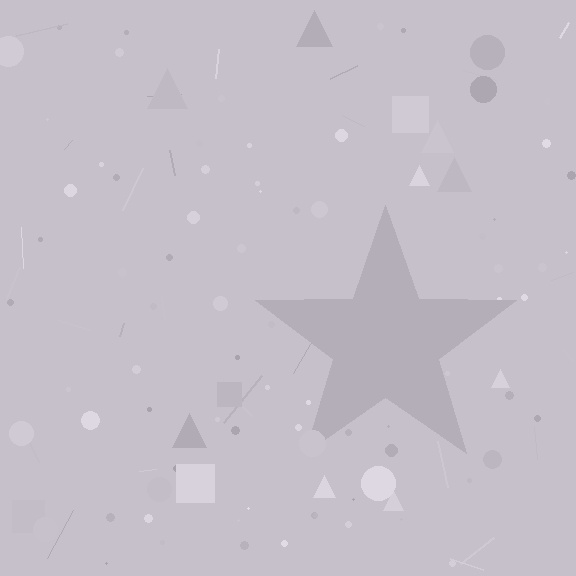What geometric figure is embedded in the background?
A star is embedded in the background.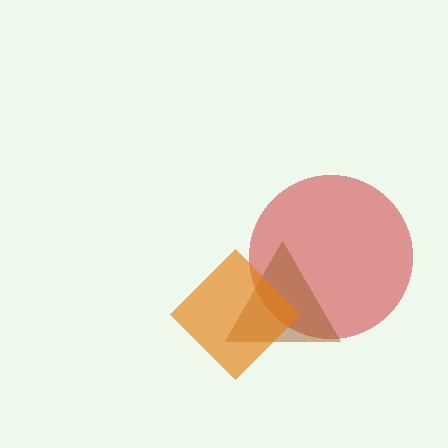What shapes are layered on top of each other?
The layered shapes are: a red circle, a brown triangle, an orange diamond.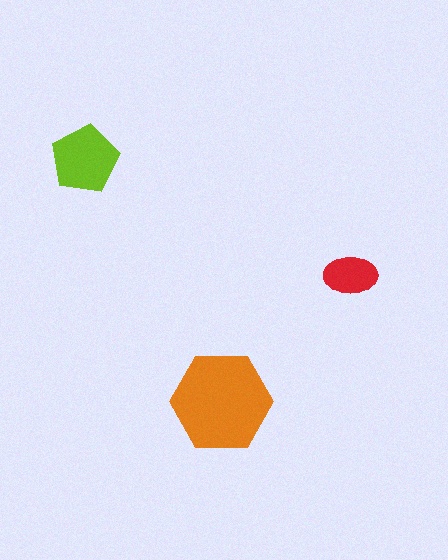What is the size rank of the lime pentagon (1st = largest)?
2nd.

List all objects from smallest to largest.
The red ellipse, the lime pentagon, the orange hexagon.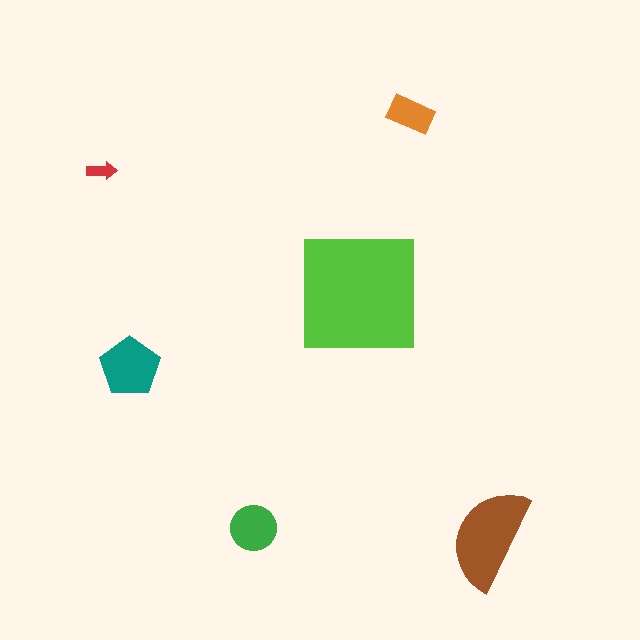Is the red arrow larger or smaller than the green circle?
Smaller.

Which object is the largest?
The lime square.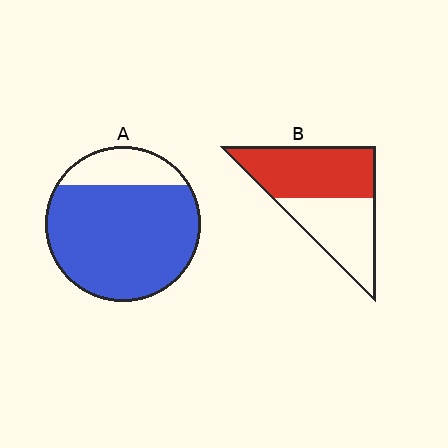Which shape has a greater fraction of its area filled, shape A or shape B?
Shape A.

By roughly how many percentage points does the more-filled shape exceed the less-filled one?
By roughly 25 percentage points (A over B).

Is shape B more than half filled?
Yes.